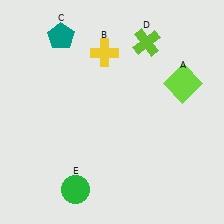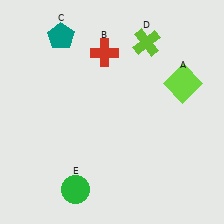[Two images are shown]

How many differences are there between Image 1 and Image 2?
There is 1 difference between the two images.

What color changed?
The cross (B) changed from yellow in Image 1 to red in Image 2.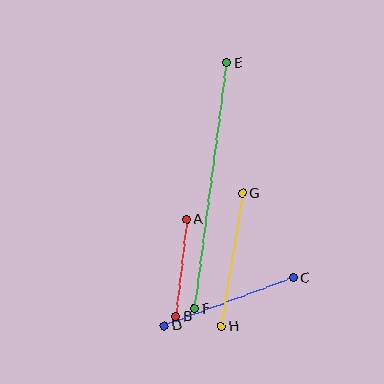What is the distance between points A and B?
The distance is approximately 98 pixels.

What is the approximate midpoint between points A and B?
The midpoint is at approximately (181, 268) pixels.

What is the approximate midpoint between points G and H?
The midpoint is at approximately (232, 260) pixels.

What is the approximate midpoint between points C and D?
The midpoint is at approximately (229, 302) pixels.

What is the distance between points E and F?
The distance is approximately 248 pixels.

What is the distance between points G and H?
The distance is approximately 134 pixels.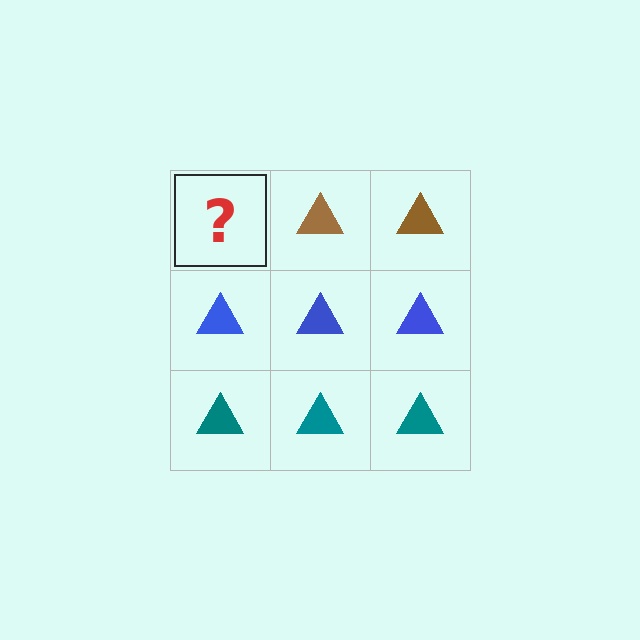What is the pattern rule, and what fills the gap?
The rule is that each row has a consistent color. The gap should be filled with a brown triangle.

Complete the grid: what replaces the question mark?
The question mark should be replaced with a brown triangle.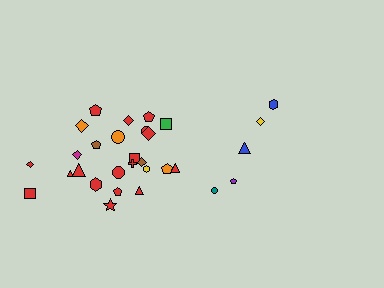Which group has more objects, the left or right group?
The left group.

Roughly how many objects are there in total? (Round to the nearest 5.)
Roughly 30 objects in total.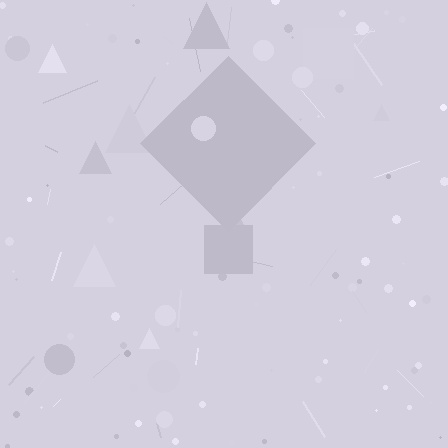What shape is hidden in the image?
A diamond is hidden in the image.